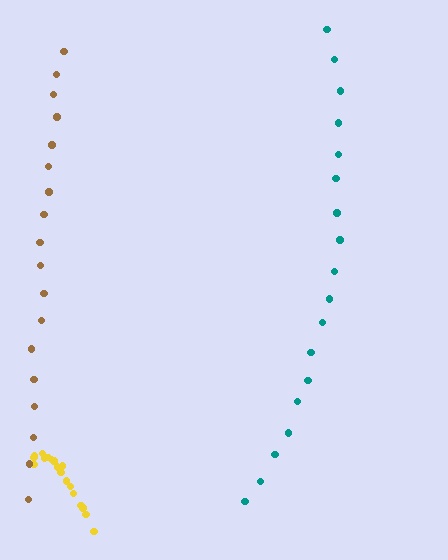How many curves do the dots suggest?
There are 3 distinct paths.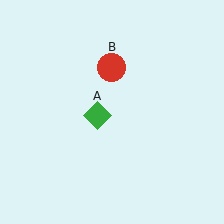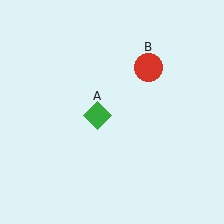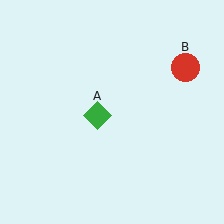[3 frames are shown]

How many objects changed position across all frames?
1 object changed position: red circle (object B).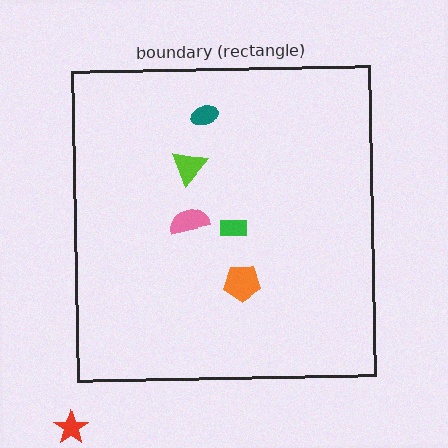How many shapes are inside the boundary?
5 inside, 1 outside.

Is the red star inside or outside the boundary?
Outside.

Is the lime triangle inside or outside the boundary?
Inside.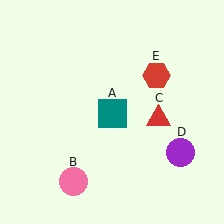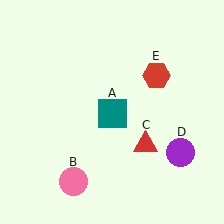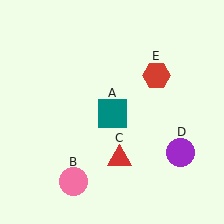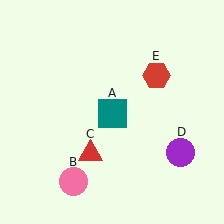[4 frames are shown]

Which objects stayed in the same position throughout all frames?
Teal square (object A) and pink circle (object B) and purple circle (object D) and red hexagon (object E) remained stationary.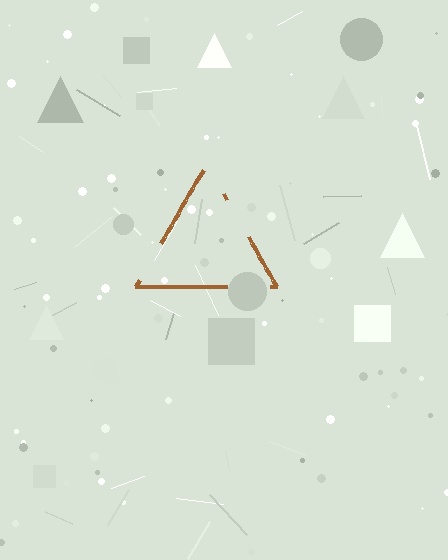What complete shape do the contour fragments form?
The contour fragments form a triangle.